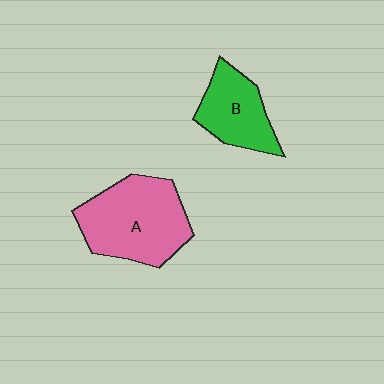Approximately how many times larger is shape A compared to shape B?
Approximately 1.6 times.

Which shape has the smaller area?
Shape B (green).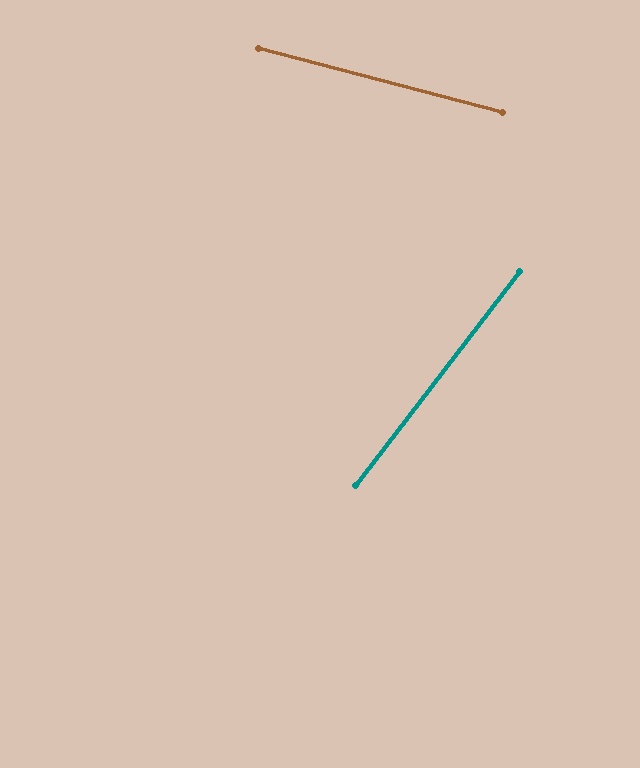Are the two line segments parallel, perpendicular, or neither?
Neither parallel nor perpendicular — they differ by about 67°.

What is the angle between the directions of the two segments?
Approximately 67 degrees.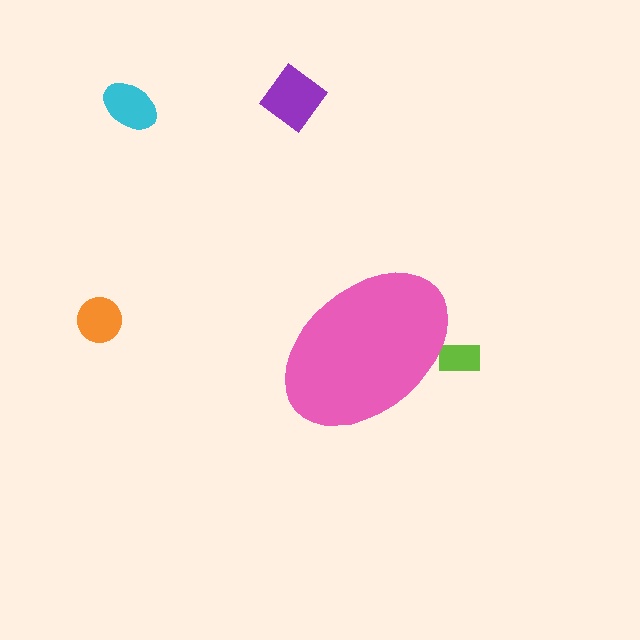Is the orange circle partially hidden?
No, the orange circle is fully visible.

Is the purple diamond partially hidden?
No, the purple diamond is fully visible.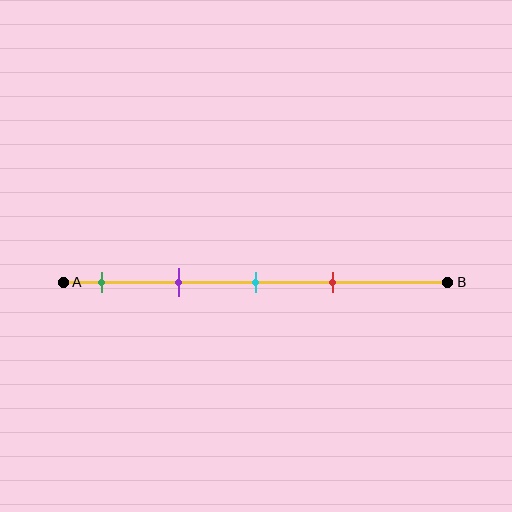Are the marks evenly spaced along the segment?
Yes, the marks are approximately evenly spaced.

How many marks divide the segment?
There are 4 marks dividing the segment.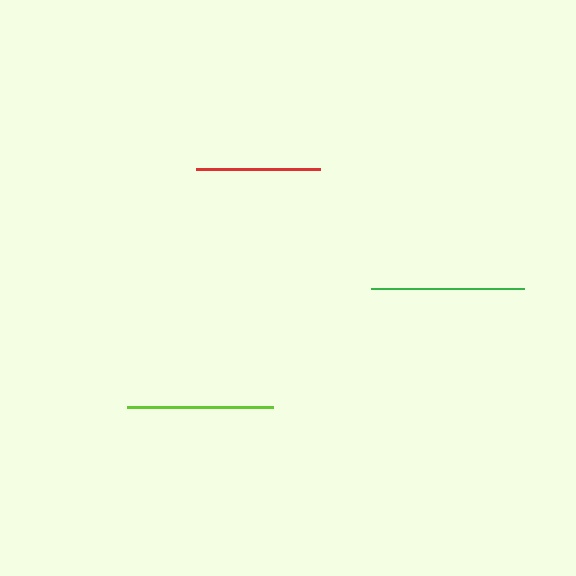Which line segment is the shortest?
The red line is the shortest at approximately 124 pixels.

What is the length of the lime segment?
The lime segment is approximately 146 pixels long.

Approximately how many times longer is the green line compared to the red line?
The green line is approximately 1.2 times the length of the red line.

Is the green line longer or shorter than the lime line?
The green line is longer than the lime line.